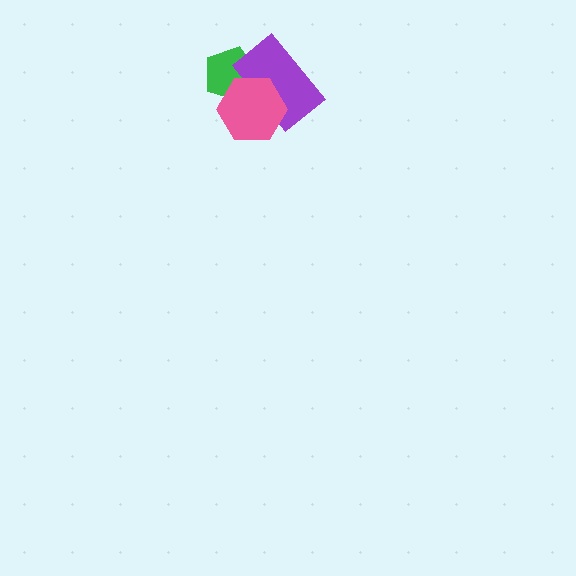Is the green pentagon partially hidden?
Yes, it is partially covered by another shape.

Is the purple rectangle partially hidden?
Yes, it is partially covered by another shape.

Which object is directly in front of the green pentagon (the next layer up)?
The purple rectangle is directly in front of the green pentagon.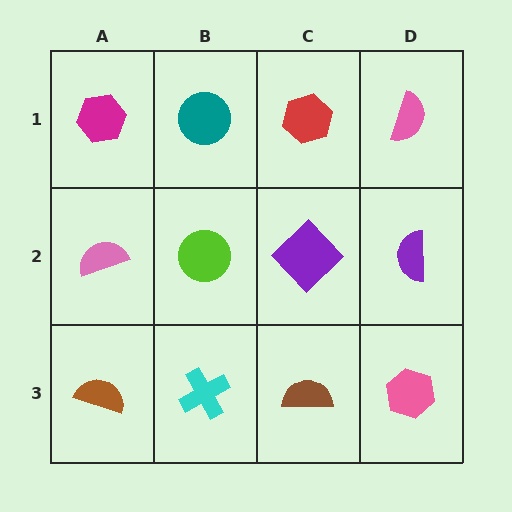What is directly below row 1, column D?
A purple semicircle.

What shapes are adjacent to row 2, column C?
A red hexagon (row 1, column C), a brown semicircle (row 3, column C), a lime circle (row 2, column B), a purple semicircle (row 2, column D).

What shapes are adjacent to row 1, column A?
A pink semicircle (row 2, column A), a teal circle (row 1, column B).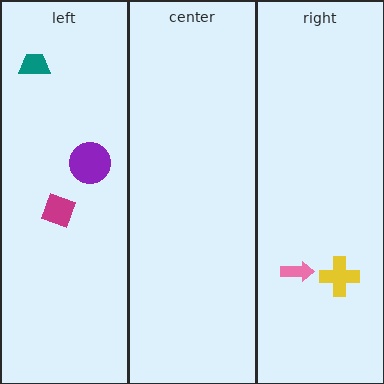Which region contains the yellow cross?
The right region.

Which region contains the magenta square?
The left region.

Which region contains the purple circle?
The left region.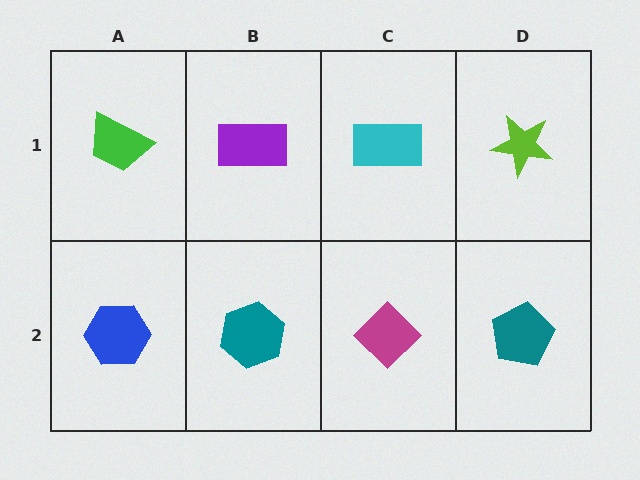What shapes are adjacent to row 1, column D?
A teal pentagon (row 2, column D), a cyan rectangle (row 1, column C).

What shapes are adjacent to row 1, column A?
A blue hexagon (row 2, column A), a purple rectangle (row 1, column B).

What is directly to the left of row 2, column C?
A teal hexagon.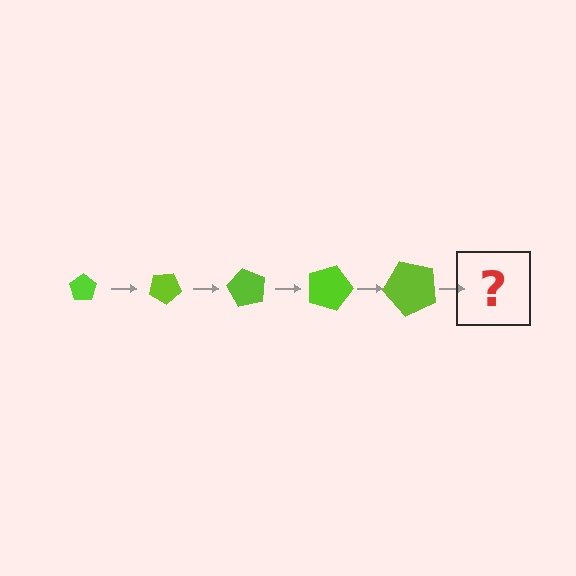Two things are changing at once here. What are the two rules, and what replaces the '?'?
The two rules are that the pentagon grows larger each step and it rotates 30 degrees each step. The '?' should be a pentagon, larger than the previous one and rotated 150 degrees from the start.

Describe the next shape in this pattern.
It should be a pentagon, larger than the previous one and rotated 150 degrees from the start.